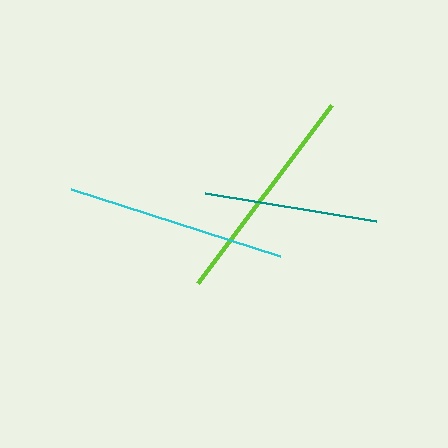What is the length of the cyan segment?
The cyan segment is approximately 220 pixels long.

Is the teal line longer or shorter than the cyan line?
The cyan line is longer than the teal line.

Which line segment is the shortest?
The teal line is the shortest at approximately 173 pixels.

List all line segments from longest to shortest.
From longest to shortest: lime, cyan, teal.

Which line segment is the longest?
The lime line is the longest at approximately 223 pixels.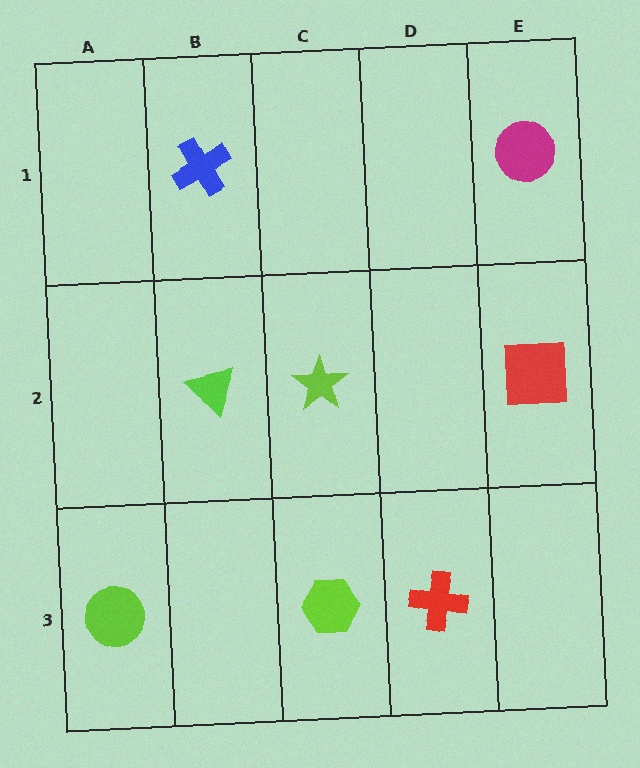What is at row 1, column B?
A blue cross.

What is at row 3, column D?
A red cross.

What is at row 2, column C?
A lime star.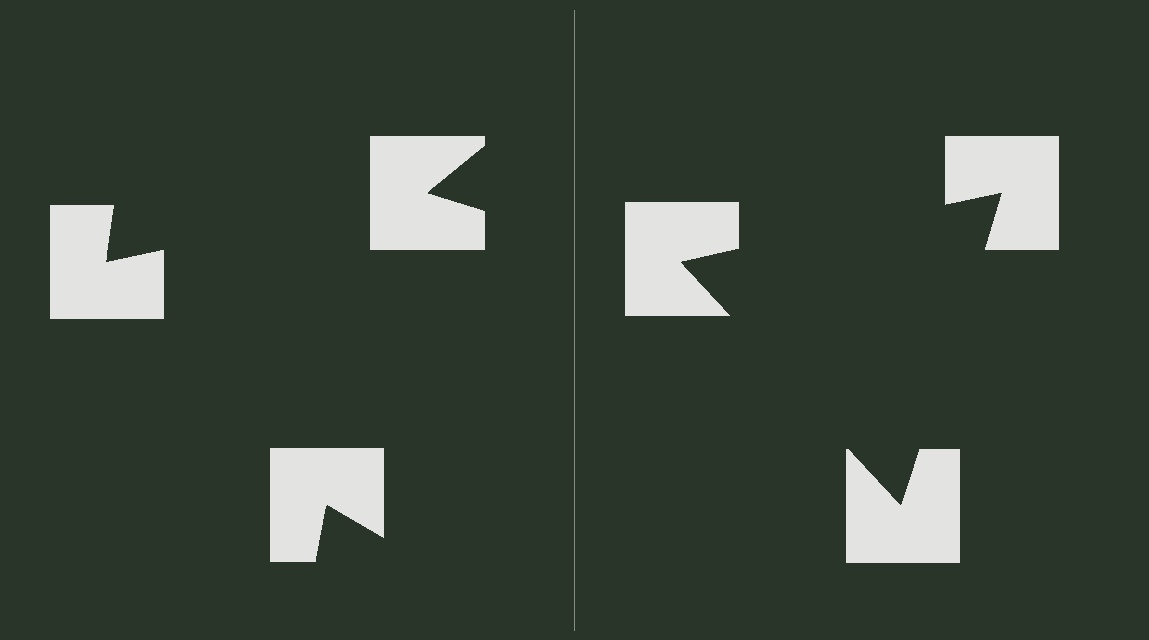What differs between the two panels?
The notched squares are positioned identically on both sides; only the wedge orientations differ. On the right they align to a triangle; on the left they are misaligned.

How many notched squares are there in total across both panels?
6 — 3 on each side.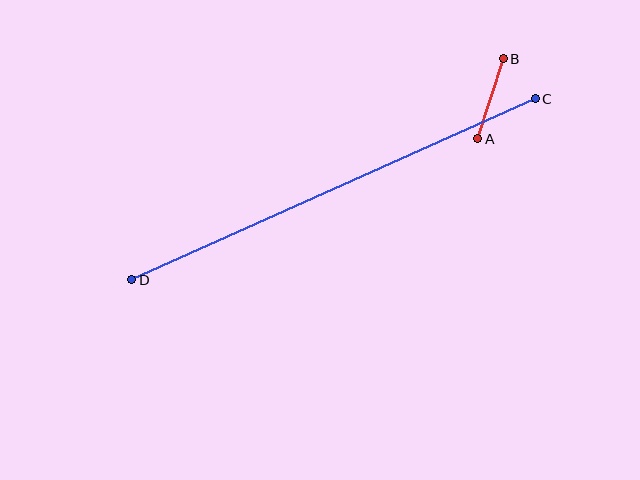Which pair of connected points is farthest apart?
Points C and D are farthest apart.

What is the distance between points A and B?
The distance is approximately 84 pixels.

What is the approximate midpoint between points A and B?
The midpoint is at approximately (490, 99) pixels.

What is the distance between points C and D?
The distance is approximately 442 pixels.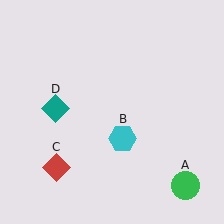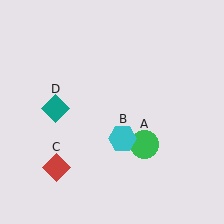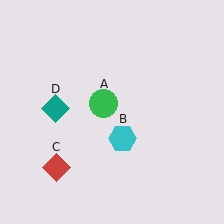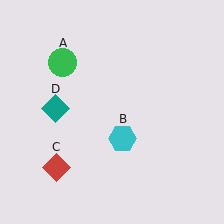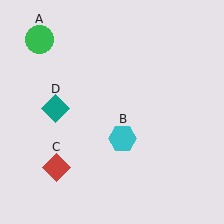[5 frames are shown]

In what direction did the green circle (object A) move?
The green circle (object A) moved up and to the left.